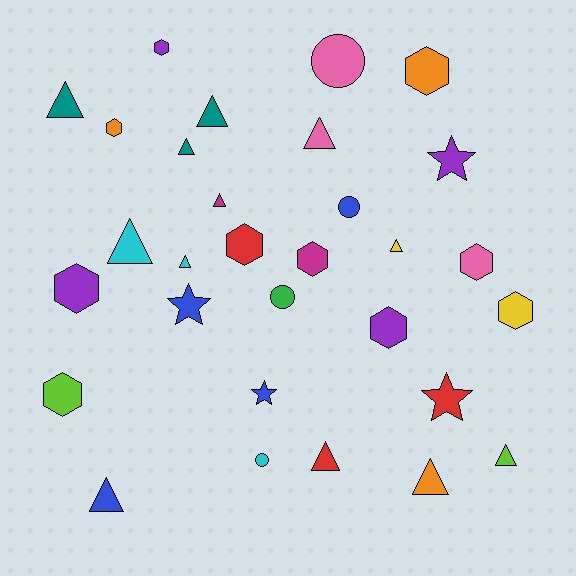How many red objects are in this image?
There are 3 red objects.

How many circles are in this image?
There are 4 circles.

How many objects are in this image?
There are 30 objects.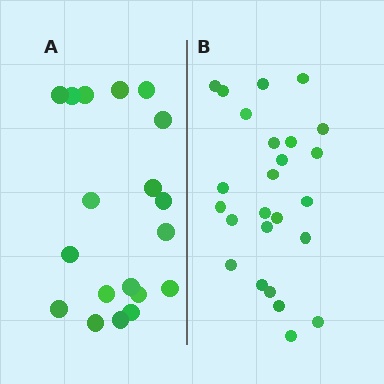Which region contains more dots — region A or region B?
Region B (the right region) has more dots.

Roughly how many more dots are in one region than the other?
Region B has about 6 more dots than region A.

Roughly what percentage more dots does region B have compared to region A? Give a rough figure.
About 30% more.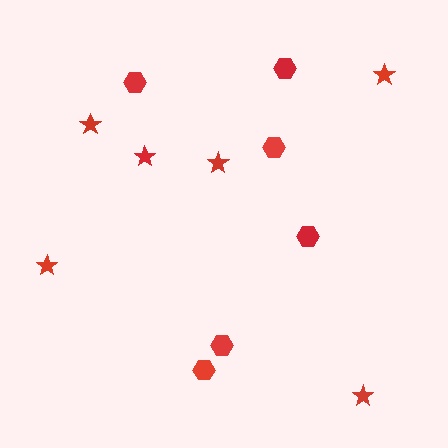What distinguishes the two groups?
There are 2 groups: one group of stars (6) and one group of hexagons (6).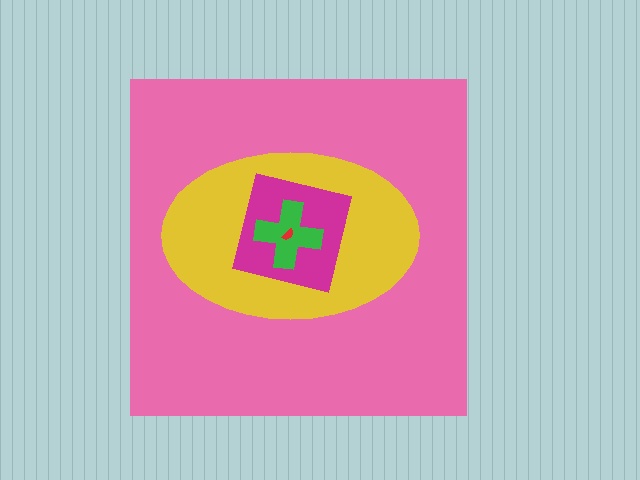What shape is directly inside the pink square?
The yellow ellipse.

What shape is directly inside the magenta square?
The green cross.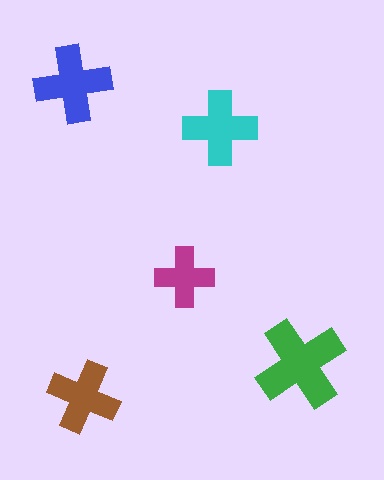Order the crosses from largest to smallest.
the green one, the blue one, the cyan one, the brown one, the magenta one.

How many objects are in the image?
There are 5 objects in the image.